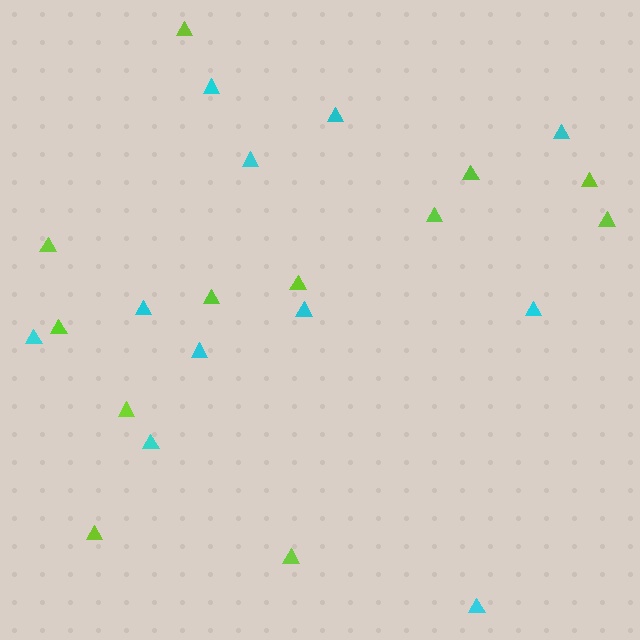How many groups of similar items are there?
There are 2 groups: one group of cyan triangles (11) and one group of lime triangles (12).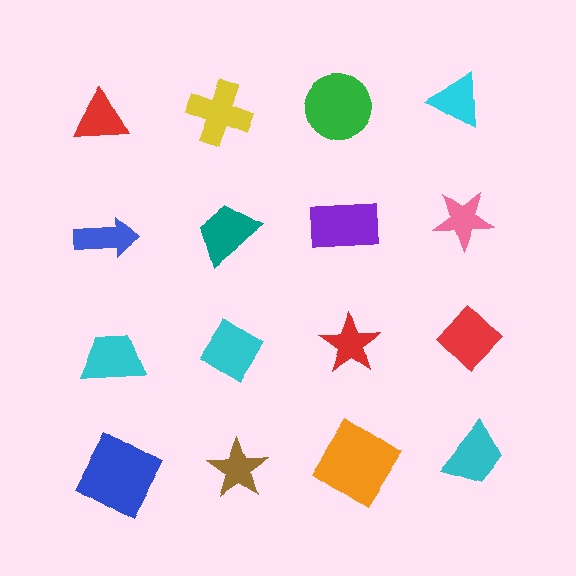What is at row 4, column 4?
A cyan trapezoid.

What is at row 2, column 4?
A pink star.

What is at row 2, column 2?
A teal trapezoid.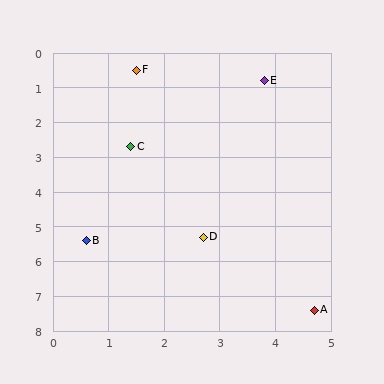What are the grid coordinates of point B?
Point B is at approximately (0.6, 5.4).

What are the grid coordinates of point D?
Point D is at approximately (2.7, 5.3).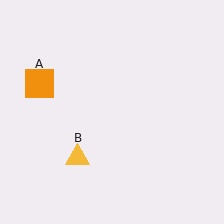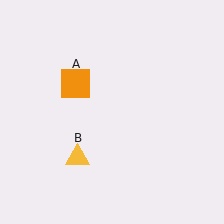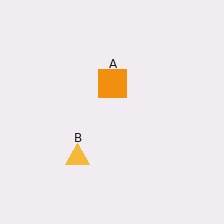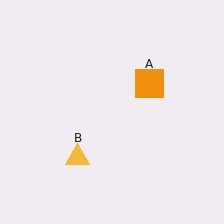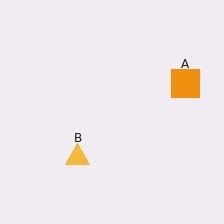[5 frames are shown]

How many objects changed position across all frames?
1 object changed position: orange square (object A).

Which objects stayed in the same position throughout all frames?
Yellow triangle (object B) remained stationary.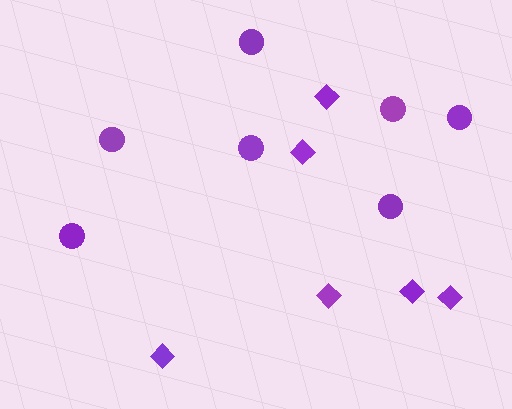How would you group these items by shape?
There are 2 groups: one group of diamonds (6) and one group of circles (7).